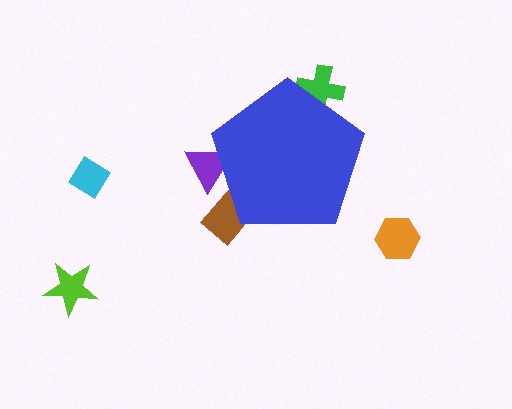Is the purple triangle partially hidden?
Yes, the purple triangle is partially hidden behind the blue pentagon.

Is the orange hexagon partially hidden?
No, the orange hexagon is fully visible.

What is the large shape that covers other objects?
A blue pentagon.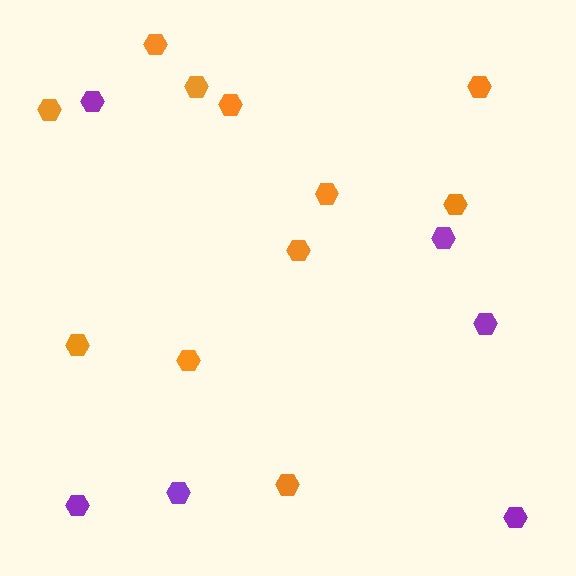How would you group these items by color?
There are 2 groups: one group of orange hexagons (11) and one group of purple hexagons (6).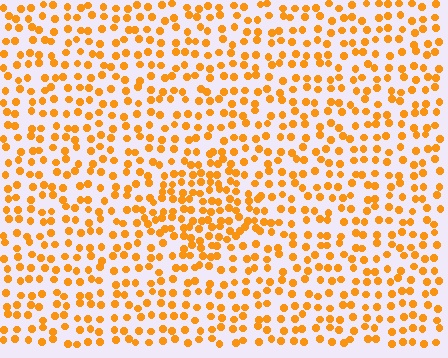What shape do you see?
I see a diamond.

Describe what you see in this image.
The image contains small orange elements arranged at two different densities. A diamond-shaped region is visible where the elements are more densely packed than the surrounding area.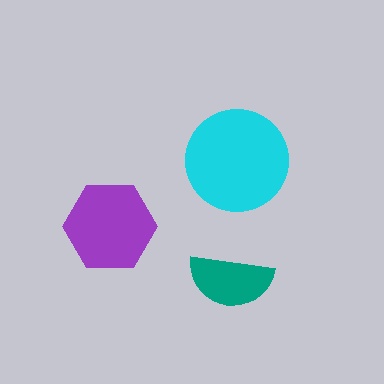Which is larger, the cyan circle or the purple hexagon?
The cyan circle.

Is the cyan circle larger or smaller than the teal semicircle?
Larger.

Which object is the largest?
The cyan circle.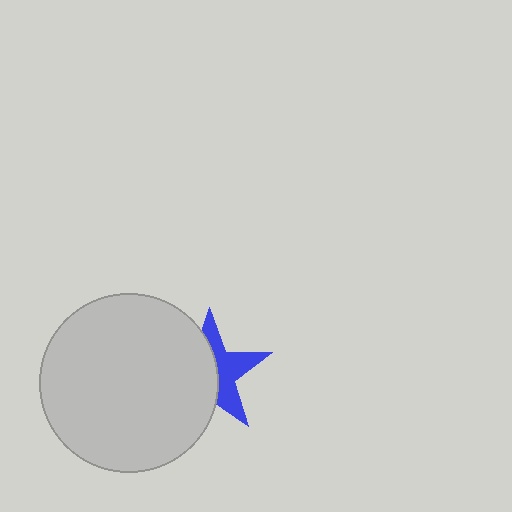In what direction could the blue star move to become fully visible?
The blue star could move right. That would shift it out from behind the light gray circle entirely.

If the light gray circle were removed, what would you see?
You would see the complete blue star.